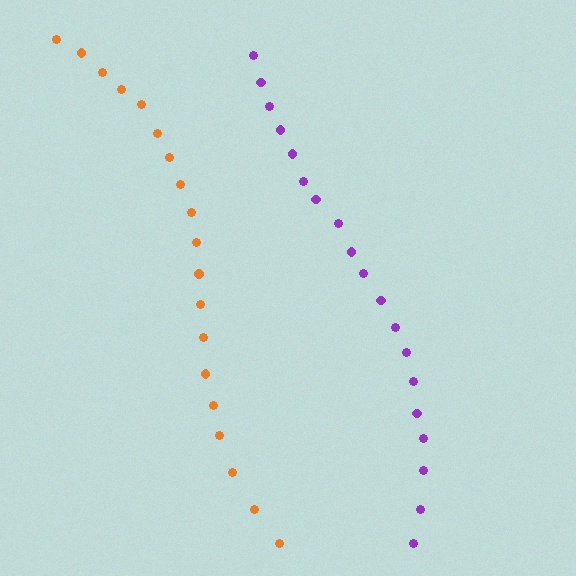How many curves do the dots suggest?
There are 2 distinct paths.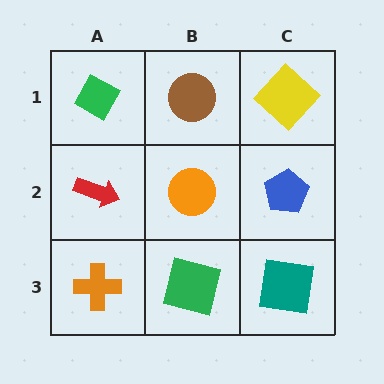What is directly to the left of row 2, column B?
A red arrow.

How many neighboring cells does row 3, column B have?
3.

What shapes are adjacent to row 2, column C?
A yellow diamond (row 1, column C), a teal square (row 3, column C), an orange circle (row 2, column B).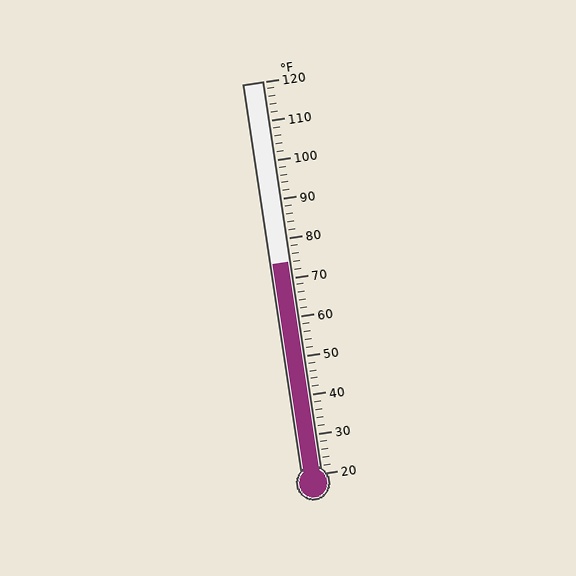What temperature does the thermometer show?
The thermometer shows approximately 74°F.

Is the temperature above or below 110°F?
The temperature is below 110°F.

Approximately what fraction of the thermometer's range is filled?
The thermometer is filled to approximately 55% of its range.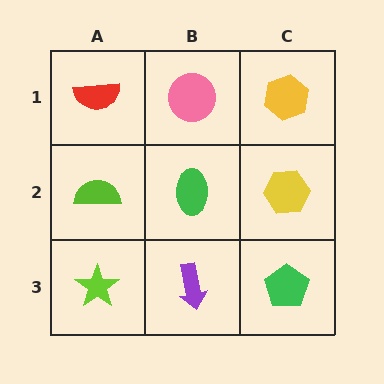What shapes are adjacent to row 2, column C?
A yellow hexagon (row 1, column C), a green pentagon (row 3, column C), a green ellipse (row 2, column B).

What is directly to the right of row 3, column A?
A purple arrow.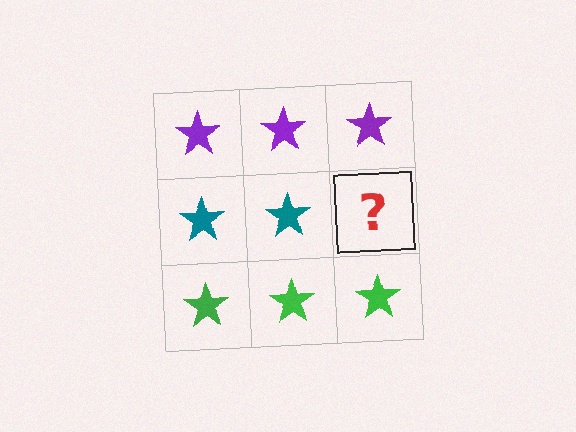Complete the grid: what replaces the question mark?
The question mark should be replaced with a teal star.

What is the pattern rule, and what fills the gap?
The rule is that each row has a consistent color. The gap should be filled with a teal star.